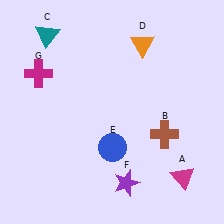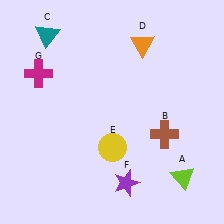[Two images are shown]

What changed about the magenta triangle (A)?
In Image 1, A is magenta. In Image 2, it changed to lime.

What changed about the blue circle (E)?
In Image 1, E is blue. In Image 2, it changed to yellow.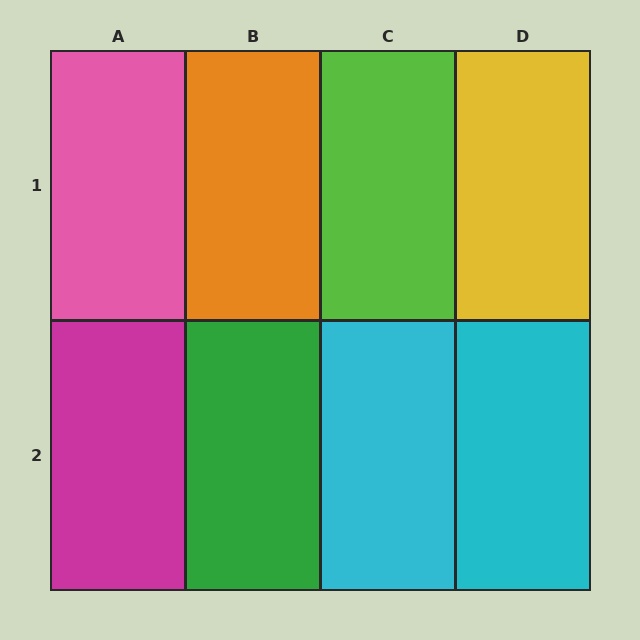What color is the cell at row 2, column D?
Cyan.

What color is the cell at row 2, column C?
Cyan.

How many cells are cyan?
2 cells are cyan.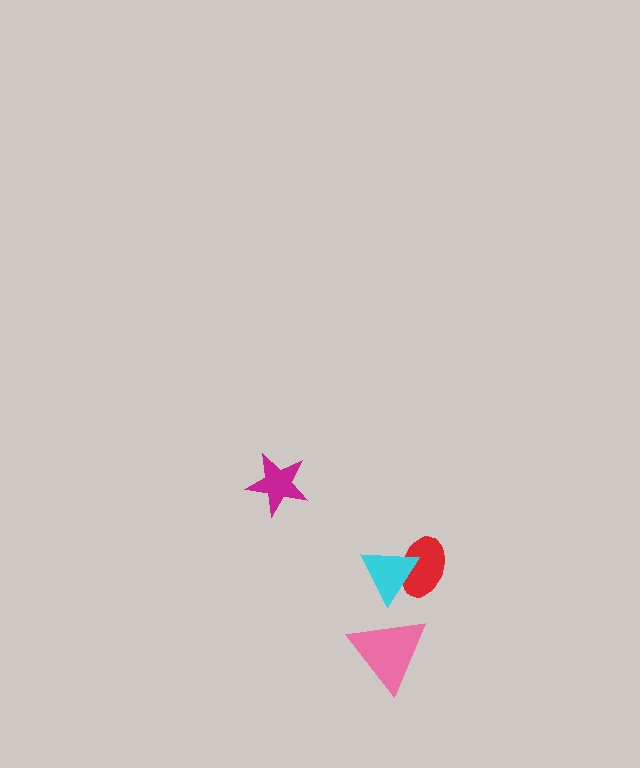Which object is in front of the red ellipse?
The cyan triangle is in front of the red ellipse.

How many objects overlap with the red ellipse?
1 object overlaps with the red ellipse.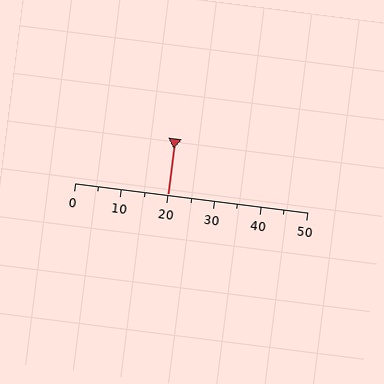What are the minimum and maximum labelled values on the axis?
The axis runs from 0 to 50.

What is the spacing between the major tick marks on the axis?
The major ticks are spaced 10 apart.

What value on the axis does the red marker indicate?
The marker indicates approximately 20.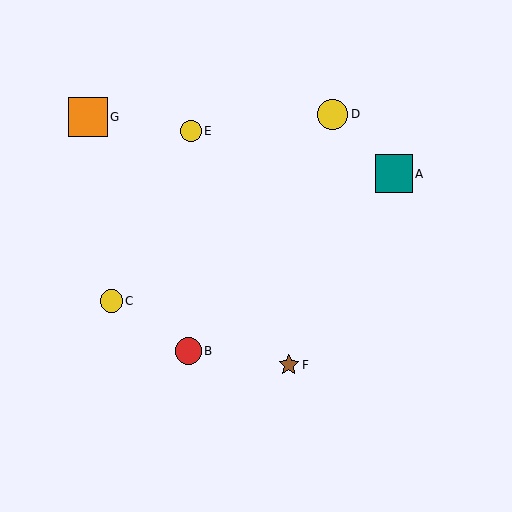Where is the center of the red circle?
The center of the red circle is at (188, 351).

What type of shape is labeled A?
Shape A is a teal square.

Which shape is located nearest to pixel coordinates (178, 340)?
The red circle (labeled B) at (188, 351) is nearest to that location.